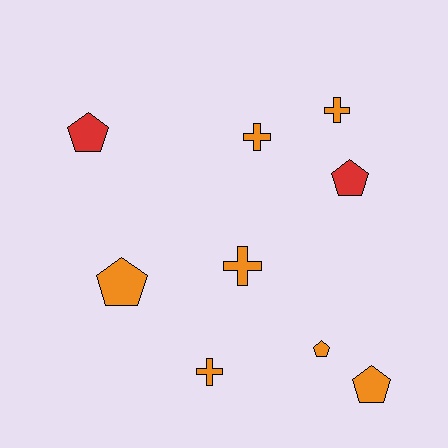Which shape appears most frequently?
Pentagon, with 5 objects.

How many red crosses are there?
There are no red crosses.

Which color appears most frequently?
Orange, with 7 objects.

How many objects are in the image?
There are 9 objects.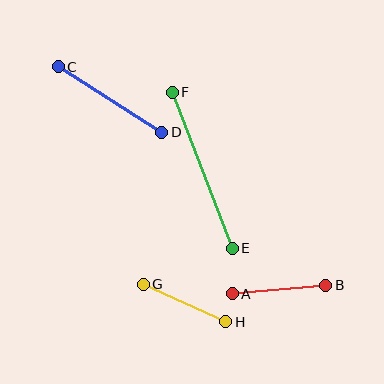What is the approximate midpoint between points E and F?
The midpoint is at approximately (202, 170) pixels.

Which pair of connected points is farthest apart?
Points E and F are farthest apart.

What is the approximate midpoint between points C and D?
The midpoint is at approximately (110, 100) pixels.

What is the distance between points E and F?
The distance is approximately 167 pixels.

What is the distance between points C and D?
The distance is approximately 122 pixels.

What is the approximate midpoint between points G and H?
The midpoint is at approximately (184, 303) pixels.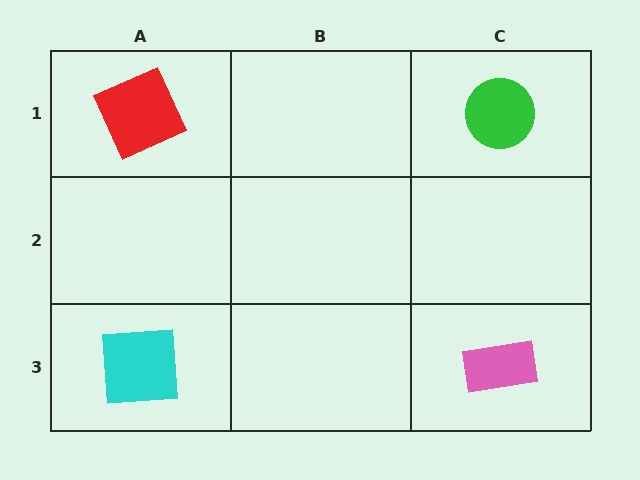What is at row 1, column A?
A red square.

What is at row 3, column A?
A cyan square.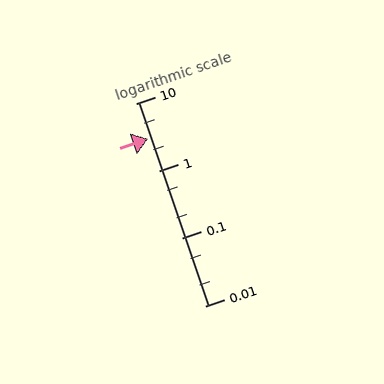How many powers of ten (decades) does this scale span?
The scale spans 3 decades, from 0.01 to 10.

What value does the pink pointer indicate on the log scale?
The pointer indicates approximately 3.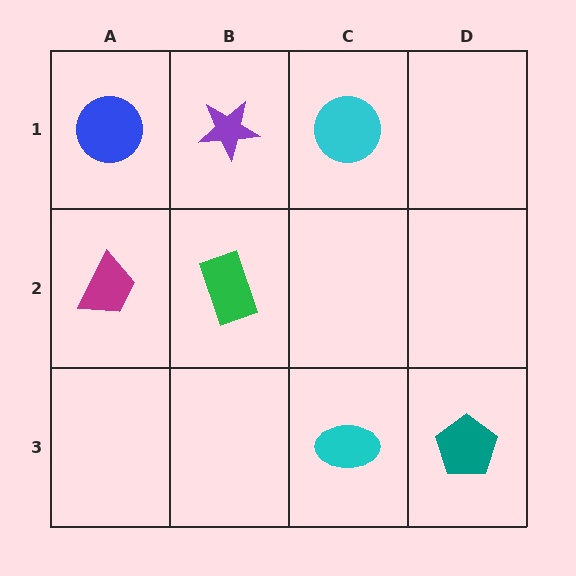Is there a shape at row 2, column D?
No, that cell is empty.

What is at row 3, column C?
A cyan ellipse.